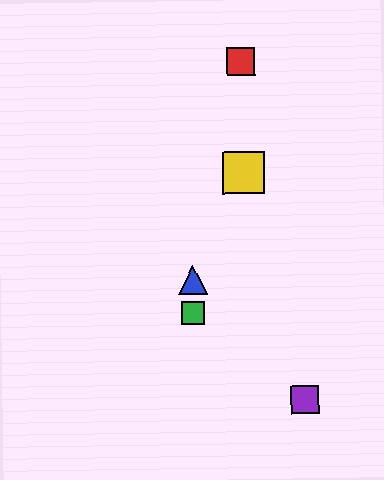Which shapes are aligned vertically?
The blue triangle, the green square are aligned vertically.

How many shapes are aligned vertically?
2 shapes (the blue triangle, the green square) are aligned vertically.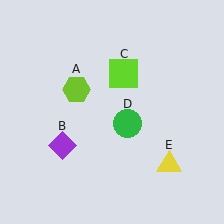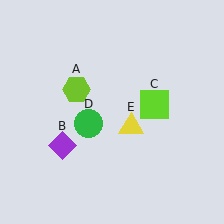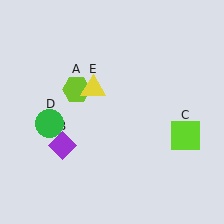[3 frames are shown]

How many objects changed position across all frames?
3 objects changed position: lime square (object C), green circle (object D), yellow triangle (object E).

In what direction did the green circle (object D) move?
The green circle (object D) moved left.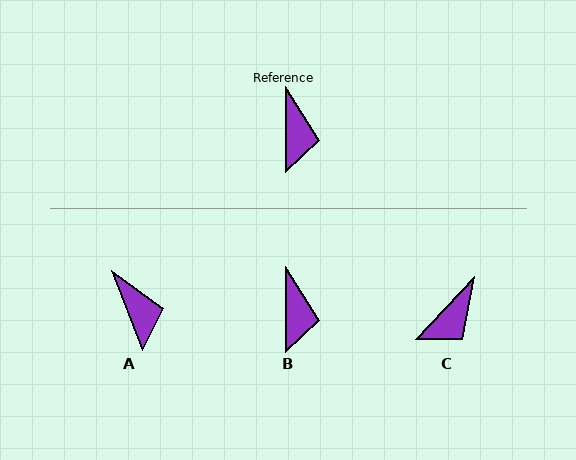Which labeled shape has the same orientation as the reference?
B.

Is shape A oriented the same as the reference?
No, it is off by about 21 degrees.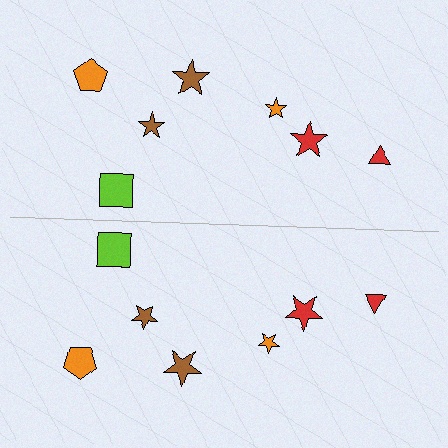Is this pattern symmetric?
Yes, this pattern has bilateral (reflection) symmetry.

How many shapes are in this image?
There are 14 shapes in this image.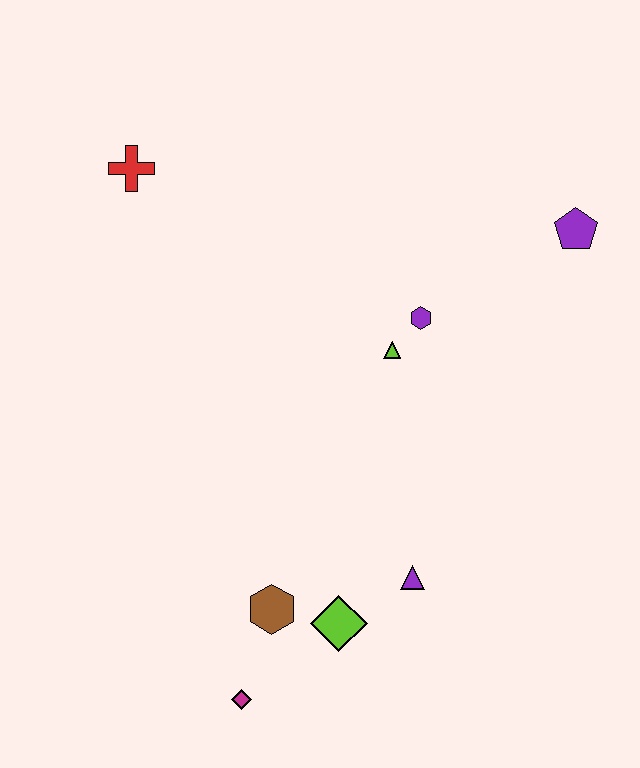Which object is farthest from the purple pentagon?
The magenta diamond is farthest from the purple pentagon.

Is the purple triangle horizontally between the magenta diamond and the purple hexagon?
Yes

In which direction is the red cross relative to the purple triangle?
The red cross is above the purple triangle.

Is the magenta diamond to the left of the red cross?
No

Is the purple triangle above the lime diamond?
Yes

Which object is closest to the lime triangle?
The purple hexagon is closest to the lime triangle.